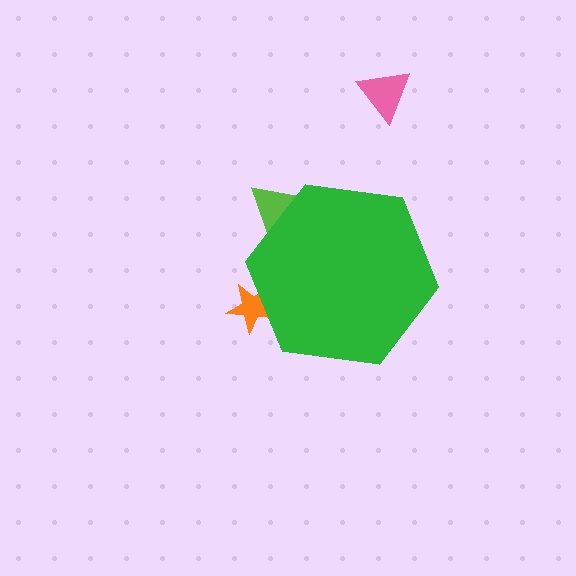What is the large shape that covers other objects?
A green hexagon.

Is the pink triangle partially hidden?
No, the pink triangle is fully visible.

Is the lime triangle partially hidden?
Yes, the lime triangle is partially hidden behind the green hexagon.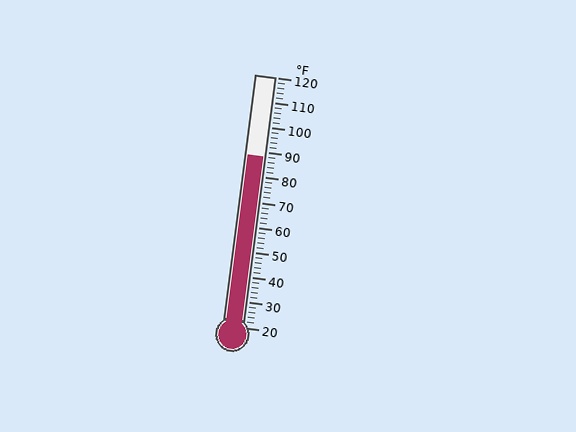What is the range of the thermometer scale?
The thermometer scale ranges from 20°F to 120°F.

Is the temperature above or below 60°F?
The temperature is above 60°F.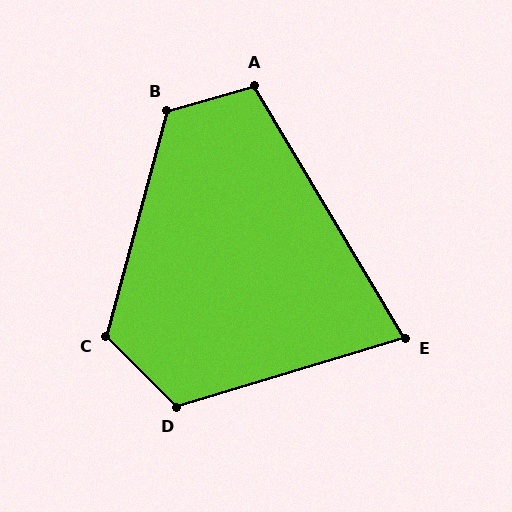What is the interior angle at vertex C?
Approximately 120 degrees (obtuse).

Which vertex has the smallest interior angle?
E, at approximately 76 degrees.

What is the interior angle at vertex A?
Approximately 105 degrees (obtuse).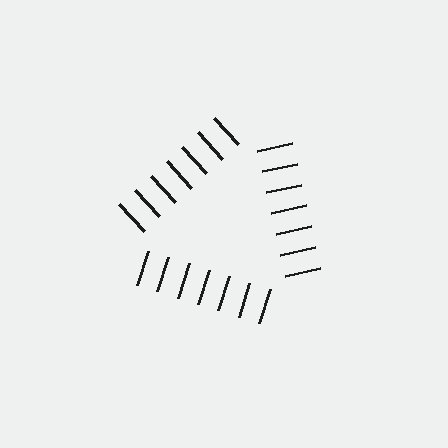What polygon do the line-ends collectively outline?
An illusory triangle — the line segments terminate on its edges but no continuous stroke is drawn.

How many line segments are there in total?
21 — 7 along each of the 3 edges.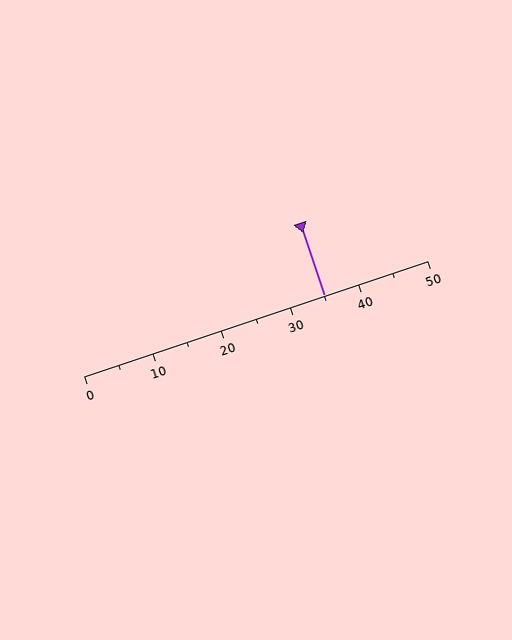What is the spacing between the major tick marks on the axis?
The major ticks are spaced 10 apart.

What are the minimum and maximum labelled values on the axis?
The axis runs from 0 to 50.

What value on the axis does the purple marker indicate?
The marker indicates approximately 35.